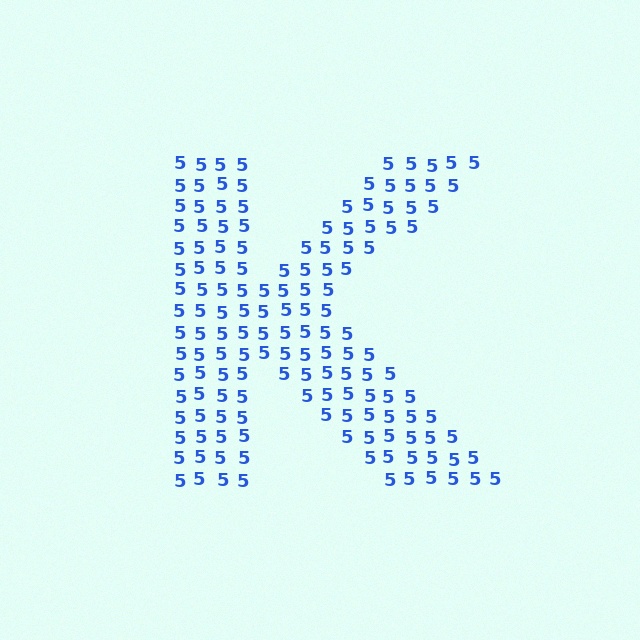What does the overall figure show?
The overall figure shows the letter K.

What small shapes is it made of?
It is made of small digit 5's.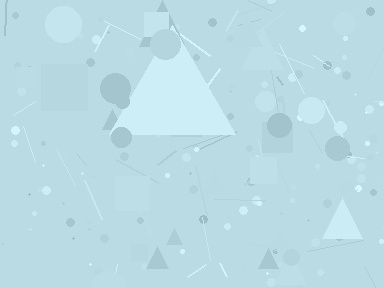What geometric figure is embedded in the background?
A triangle is embedded in the background.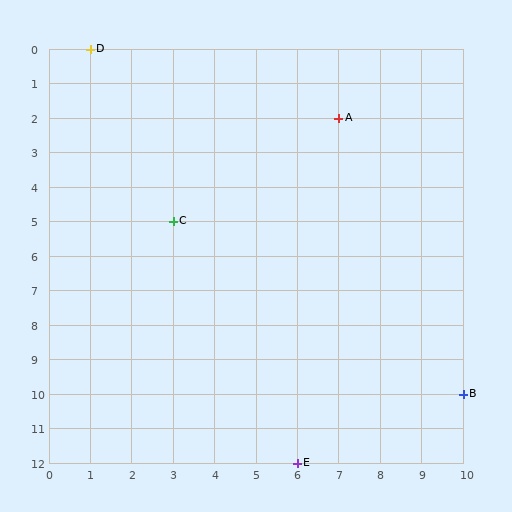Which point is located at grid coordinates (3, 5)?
Point C is at (3, 5).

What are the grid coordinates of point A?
Point A is at grid coordinates (7, 2).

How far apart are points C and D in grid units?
Points C and D are 2 columns and 5 rows apart (about 5.4 grid units diagonally).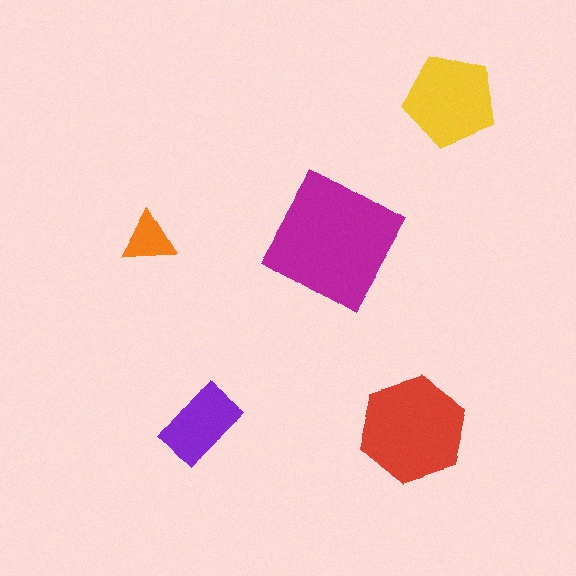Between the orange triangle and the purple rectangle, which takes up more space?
The purple rectangle.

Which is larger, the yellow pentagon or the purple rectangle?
The yellow pentagon.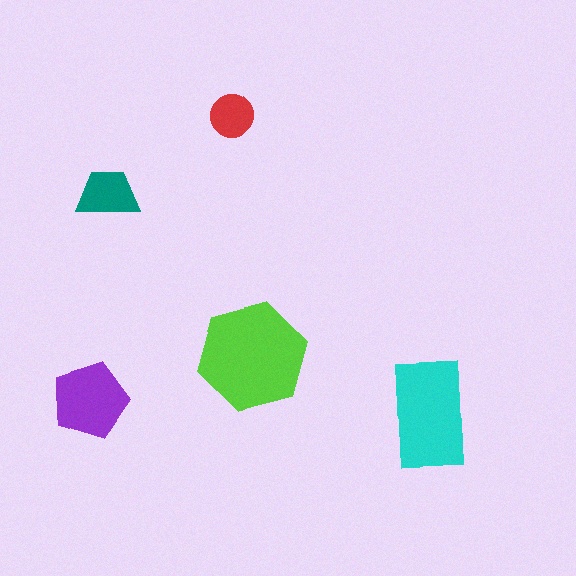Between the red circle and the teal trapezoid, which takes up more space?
The teal trapezoid.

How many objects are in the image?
There are 5 objects in the image.